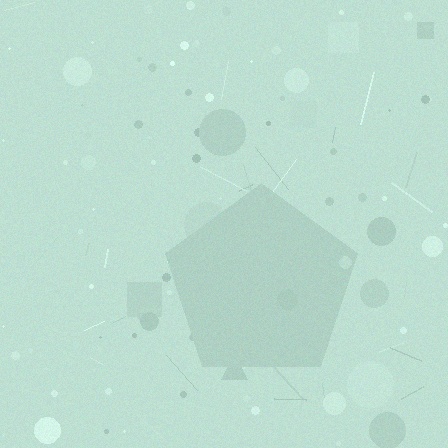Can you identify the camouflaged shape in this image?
The camouflaged shape is a pentagon.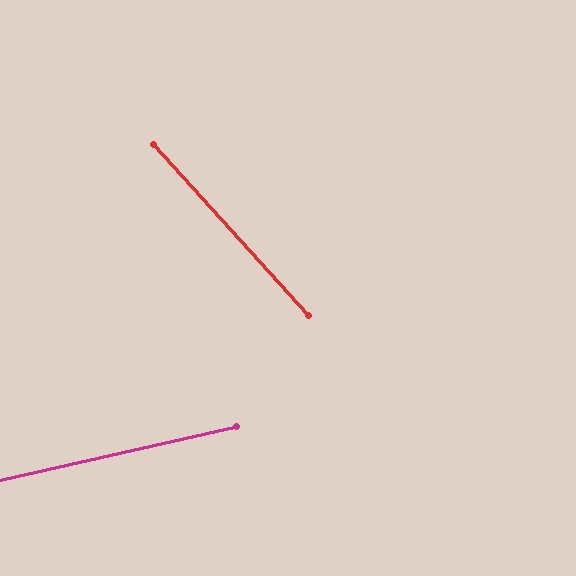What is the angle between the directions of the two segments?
Approximately 61 degrees.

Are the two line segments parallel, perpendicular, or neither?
Neither parallel nor perpendicular — they differ by about 61°.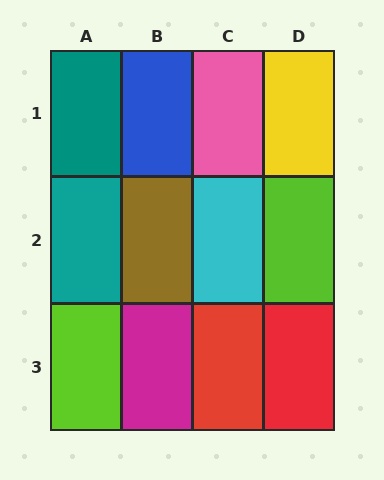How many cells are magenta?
1 cell is magenta.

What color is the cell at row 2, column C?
Cyan.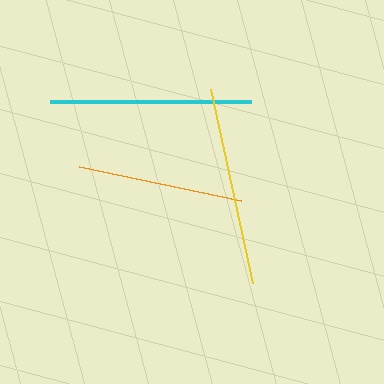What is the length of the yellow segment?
The yellow segment is approximately 198 pixels long.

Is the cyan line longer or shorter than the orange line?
The cyan line is longer than the orange line.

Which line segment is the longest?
The cyan line is the longest at approximately 201 pixels.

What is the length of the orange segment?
The orange segment is approximately 165 pixels long.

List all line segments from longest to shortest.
From longest to shortest: cyan, yellow, orange.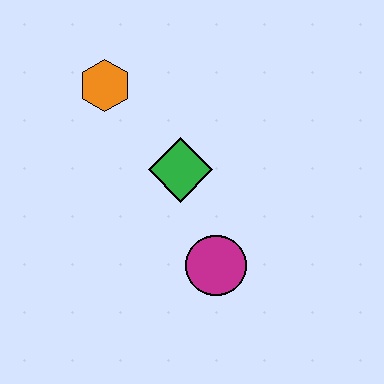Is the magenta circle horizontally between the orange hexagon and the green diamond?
No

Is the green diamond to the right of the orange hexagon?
Yes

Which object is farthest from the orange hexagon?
The magenta circle is farthest from the orange hexagon.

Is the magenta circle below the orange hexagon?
Yes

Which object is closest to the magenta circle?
The green diamond is closest to the magenta circle.